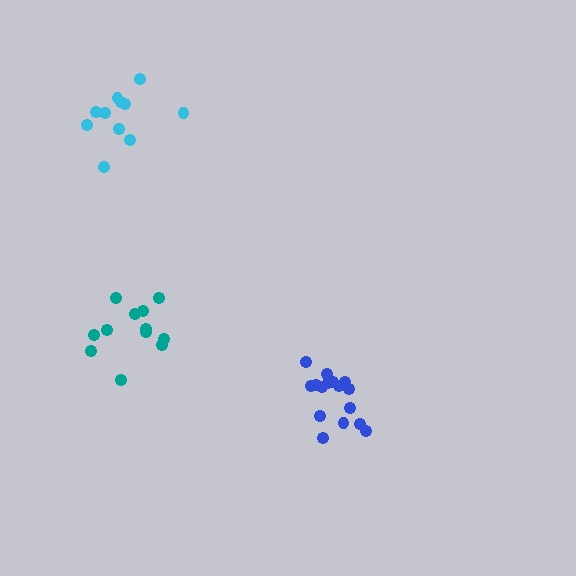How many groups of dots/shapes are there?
There are 3 groups.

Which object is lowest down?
The blue cluster is bottommost.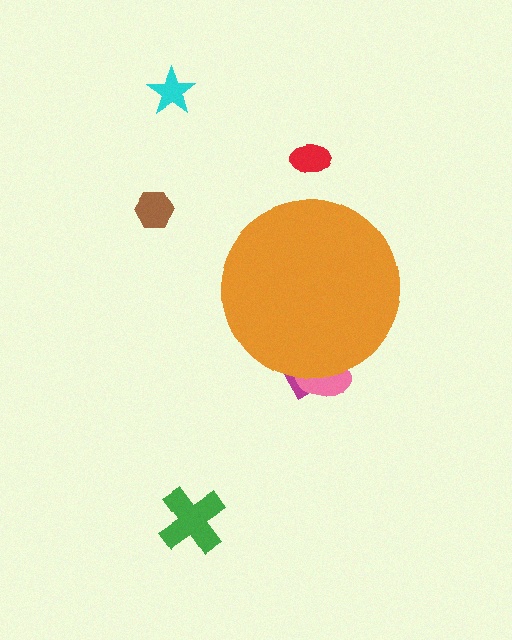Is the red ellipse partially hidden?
No, the red ellipse is fully visible.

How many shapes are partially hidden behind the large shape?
2 shapes are partially hidden.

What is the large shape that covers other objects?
An orange circle.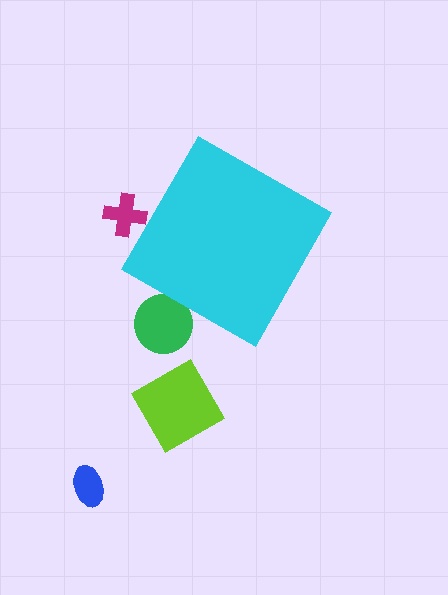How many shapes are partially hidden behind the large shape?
2 shapes are partially hidden.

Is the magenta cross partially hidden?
Yes, the magenta cross is partially hidden behind the cyan diamond.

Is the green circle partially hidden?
Yes, the green circle is partially hidden behind the cyan diamond.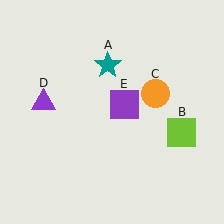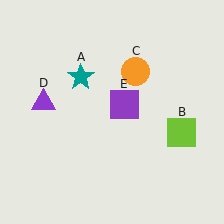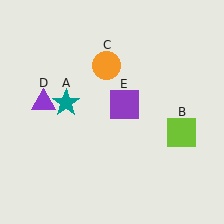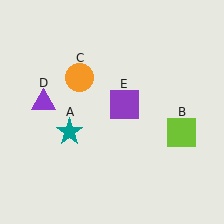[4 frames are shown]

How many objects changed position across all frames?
2 objects changed position: teal star (object A), orange circle (object C).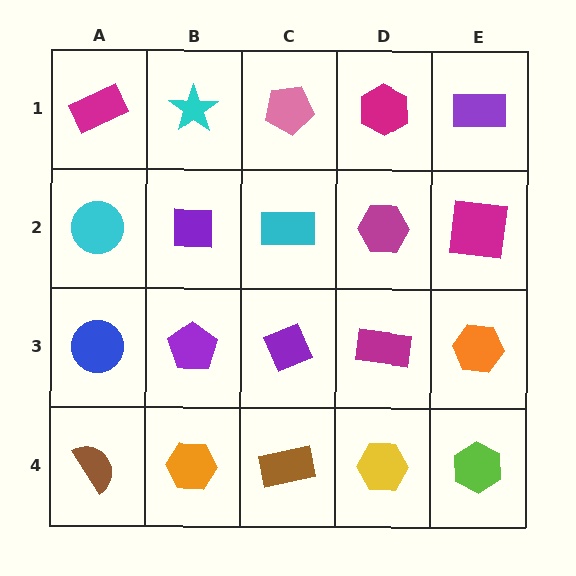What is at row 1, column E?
A purple rectangle.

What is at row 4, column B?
An orange hexagon.